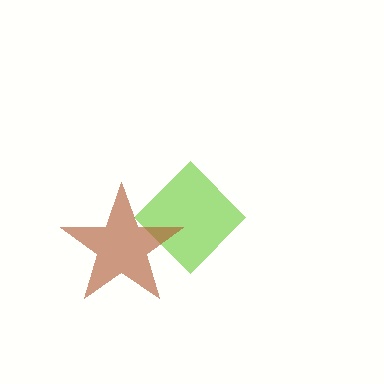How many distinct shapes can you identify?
There are 2 distinct shapes: a lime diamond, a brown star.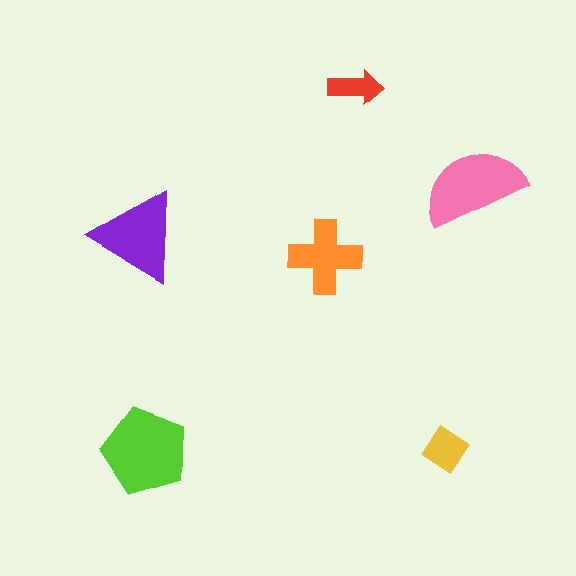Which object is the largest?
The lime pentagon.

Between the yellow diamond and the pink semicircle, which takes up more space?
The pink semicircle.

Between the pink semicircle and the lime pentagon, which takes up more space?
The lime pentagon.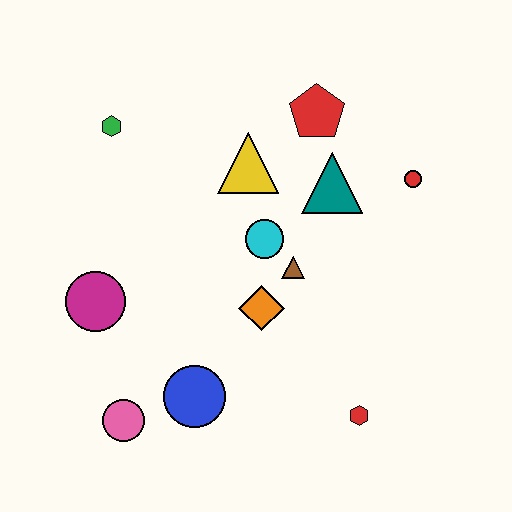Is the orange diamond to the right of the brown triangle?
No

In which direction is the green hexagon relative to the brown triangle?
The green hexagon is to the left of the brown triangle.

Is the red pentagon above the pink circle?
Yes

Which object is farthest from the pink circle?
The red circle is farthest from the pink circle.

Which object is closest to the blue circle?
The pink circle is closest to the blue circle.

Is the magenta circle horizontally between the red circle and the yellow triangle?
No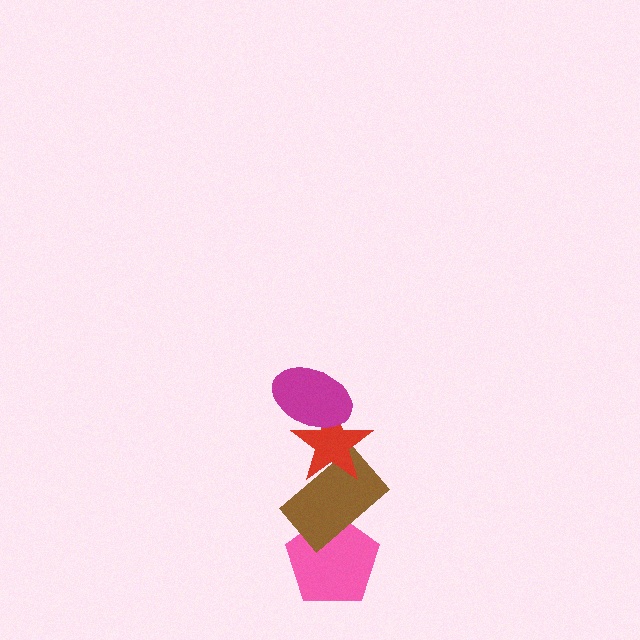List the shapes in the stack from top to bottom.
From top to bottom: the magenta ellipse, the red star, the brown rectangle, the pink pentagon.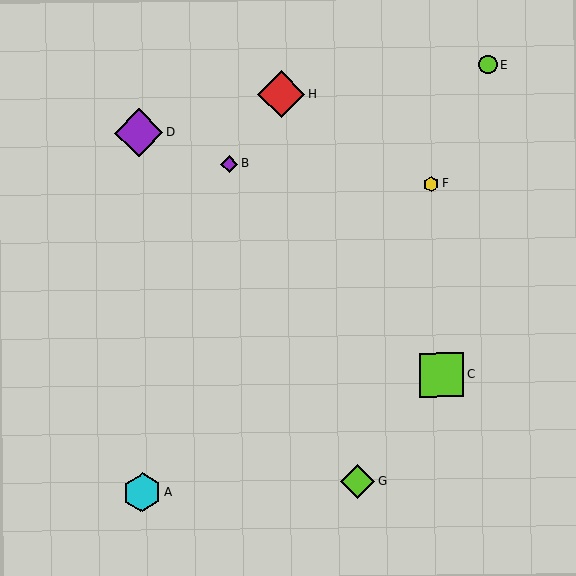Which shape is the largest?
The purple diamond (labeled D) is the largest.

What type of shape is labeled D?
Shape D is a purple diamond.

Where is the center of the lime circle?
The center of the lime circle is at (488, 65).